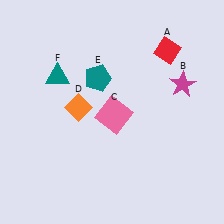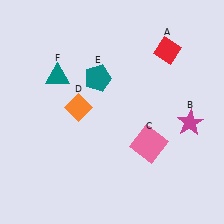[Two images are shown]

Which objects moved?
The objects that moved are: the magenta star (B), the pink square (C).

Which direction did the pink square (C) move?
The pink square (C) moved right.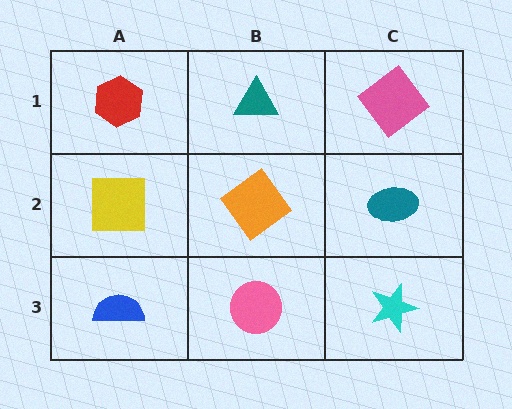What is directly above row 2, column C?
A pink diamond.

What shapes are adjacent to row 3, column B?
An orange diamond (row 2, column B), a blue semicircle (row 3, column A), a cyan star (row 3, column C).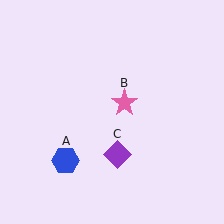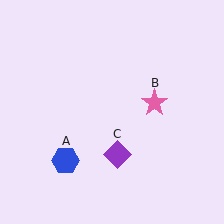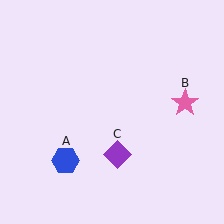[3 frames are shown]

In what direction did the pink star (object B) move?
The pink star (object B) moved right.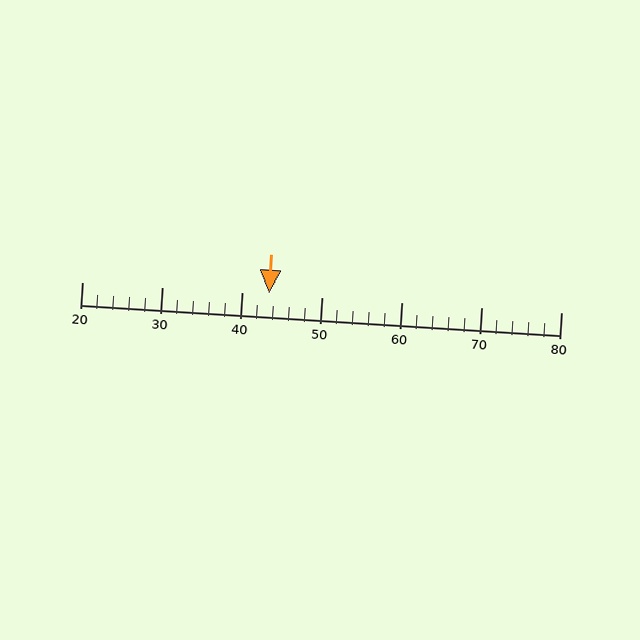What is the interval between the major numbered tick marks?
The major tick marks are spaced 10 units apart.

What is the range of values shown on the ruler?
The ruler shows values from 20 to 80.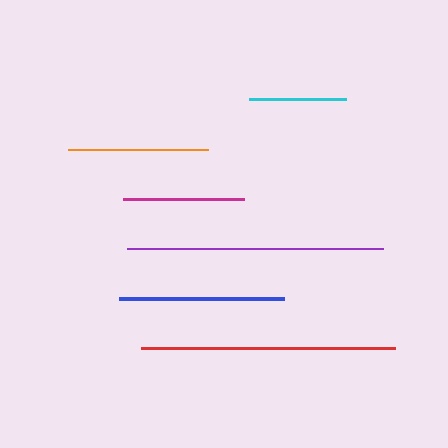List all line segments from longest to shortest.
From longest to shortest: purple, red, blue, orange, magenta, cyan.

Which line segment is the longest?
The purple line is the longest at approximately 255 pixels.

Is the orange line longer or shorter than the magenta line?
The orange line is longer than the magenta line.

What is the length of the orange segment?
The orange segment is approximately 140 pixels long.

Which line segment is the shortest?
The cyan line is the shortest at approximately 97 pixels.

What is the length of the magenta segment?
The magenta segment is approximately 121 pixels long.